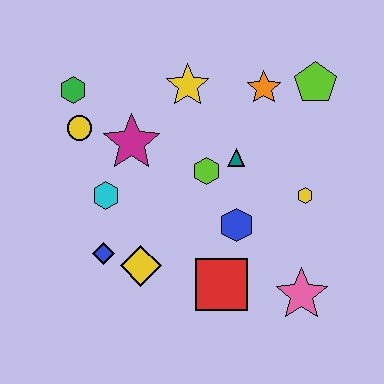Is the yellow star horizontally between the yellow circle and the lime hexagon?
Yes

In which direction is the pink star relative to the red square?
The pink star is to the right of the red square.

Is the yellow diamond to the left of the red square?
Yes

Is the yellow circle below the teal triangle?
No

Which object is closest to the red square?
The blue hexagon is closest to the red square.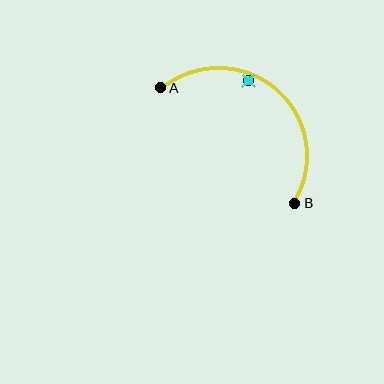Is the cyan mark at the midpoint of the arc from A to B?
No — the cyan mark does not lie on the arc at all. It sits slightly inside the curve.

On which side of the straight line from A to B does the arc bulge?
The arc bulges above and to the right of the straight line connecting A and B.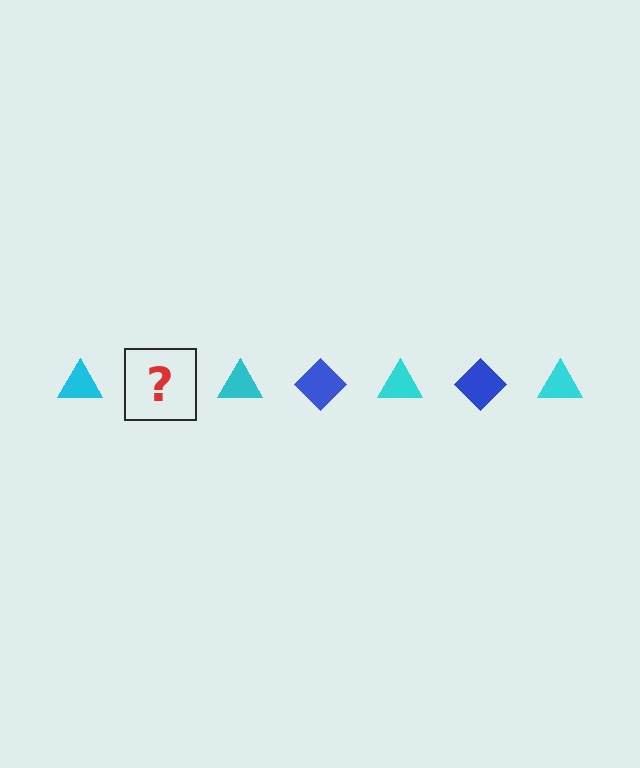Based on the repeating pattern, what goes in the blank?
The blank should be a blue diamond.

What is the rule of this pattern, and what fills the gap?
The rule is that the pattern alternates between cyan triangle and blue diamond. The gap should be filled with a blue diamond.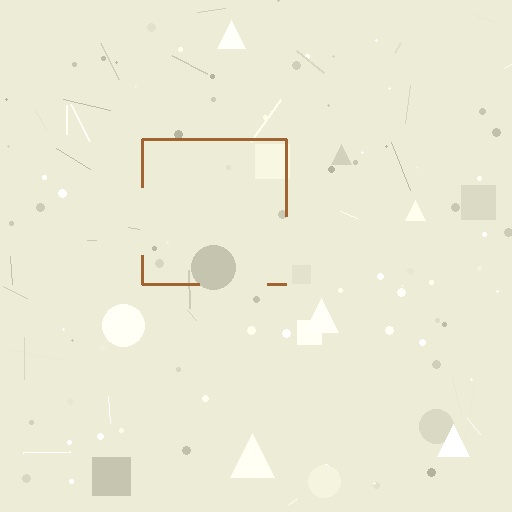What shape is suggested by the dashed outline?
The dashed outline suggests a square.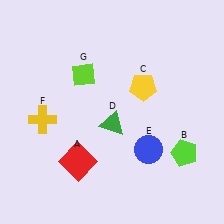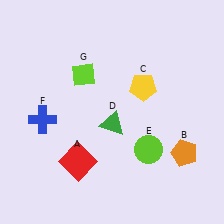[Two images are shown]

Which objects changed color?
B changed from lime to orange. E changed from blue to lime. F changed from yellow to blue.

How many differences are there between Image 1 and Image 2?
There are 3 differences between the two images.